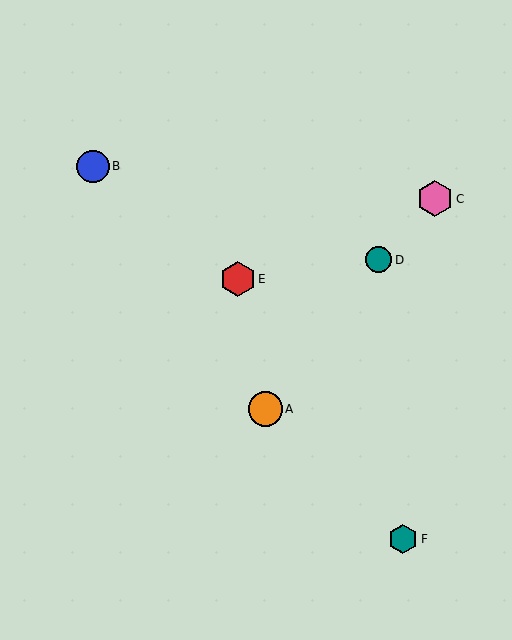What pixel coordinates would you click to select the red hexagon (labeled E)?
Click at (238, 279) to select the red hexagon E.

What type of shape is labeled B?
Shape B is a blue circle.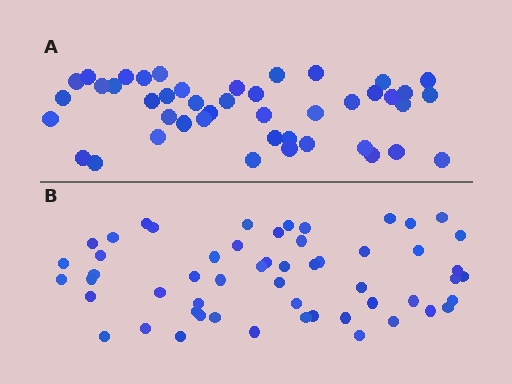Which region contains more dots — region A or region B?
Region B (the bottom region) has more dots.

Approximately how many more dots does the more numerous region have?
Region B has roughly 12 or so more dots than region A.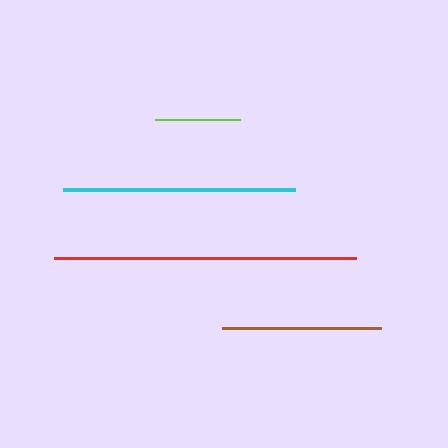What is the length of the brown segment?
The brown segment is approximately 160 pixels long.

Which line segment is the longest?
The red line is the longest at approximately 302 pixels.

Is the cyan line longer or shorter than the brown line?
The cyan line is longer than the brown line.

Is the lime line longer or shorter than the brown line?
The brown line is longer than the lime line.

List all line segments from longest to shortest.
From longest to shortest: red, cyan, brown, lime.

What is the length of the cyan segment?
The cyan segment is approximately 232 pixels long.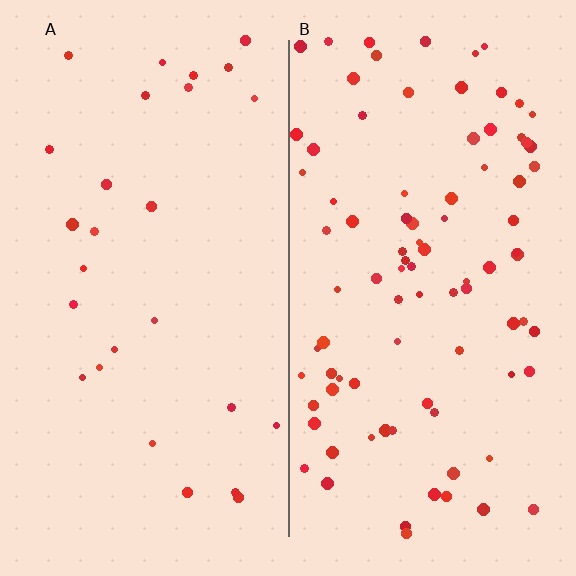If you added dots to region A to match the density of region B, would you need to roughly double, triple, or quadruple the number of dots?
Approximately triple.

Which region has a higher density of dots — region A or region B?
B (the right).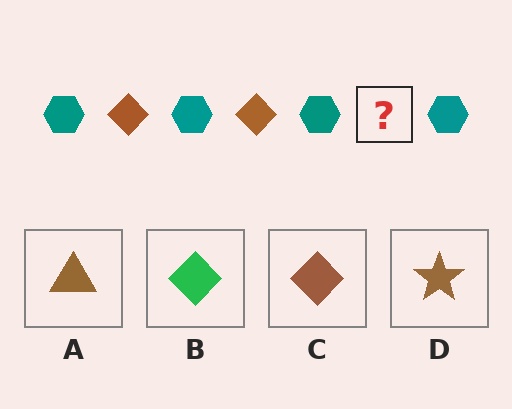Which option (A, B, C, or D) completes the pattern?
C.